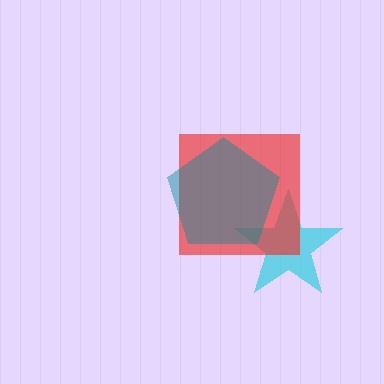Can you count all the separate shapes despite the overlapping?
Yes, there are 3 separate shapes.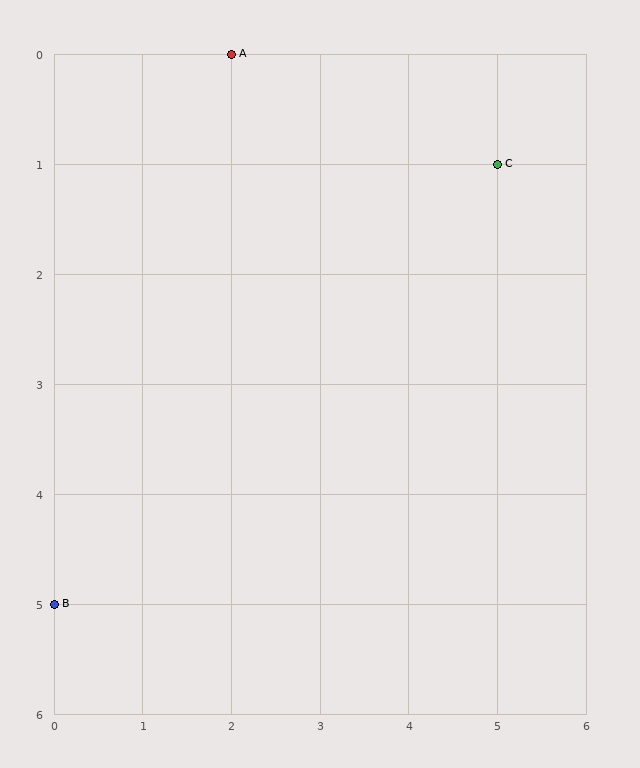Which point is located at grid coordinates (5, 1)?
Point C is at (5, 1).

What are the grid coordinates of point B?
Point B is at grid coordinates (0, 5).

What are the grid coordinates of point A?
Point A is at grid coordinates (2, 0).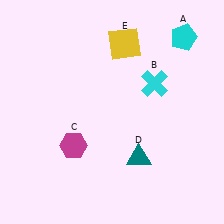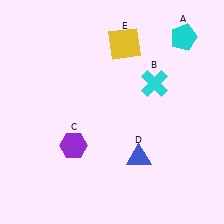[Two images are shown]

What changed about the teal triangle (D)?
In Image 1, D is teal. In Image 2, it changed to blue.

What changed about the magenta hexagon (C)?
In Image 1, C is magenta. In Image 2, it changed to purple.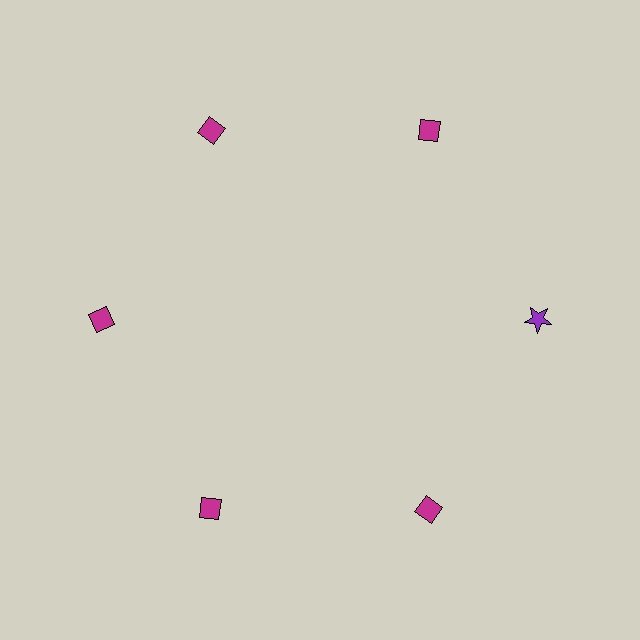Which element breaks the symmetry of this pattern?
The purple star at roughly the 3 o'clock position breaks the symmetry. All other shapes are magenta diamonds.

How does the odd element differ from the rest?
It differs in both color (purple instead of magenta) and shape (star instead of diamond).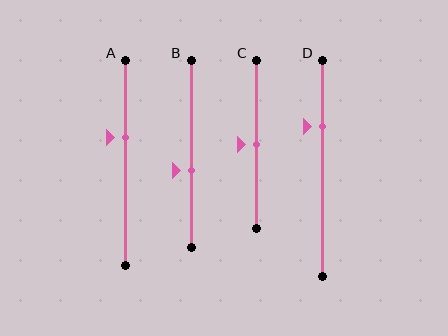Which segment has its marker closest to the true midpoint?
Segment C has its marker closest to the true midpoint.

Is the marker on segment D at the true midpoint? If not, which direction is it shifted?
No, the marker on segment D is shifted upward by about 19% of the segment length.